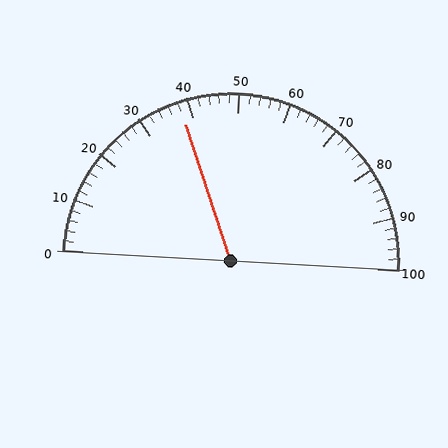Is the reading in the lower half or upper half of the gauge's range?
The reading is in the lower half of the range (0 to 100).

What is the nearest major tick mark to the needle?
The nearest major tick mark is 40.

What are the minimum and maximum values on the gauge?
The gauge ranges from 0 to 100.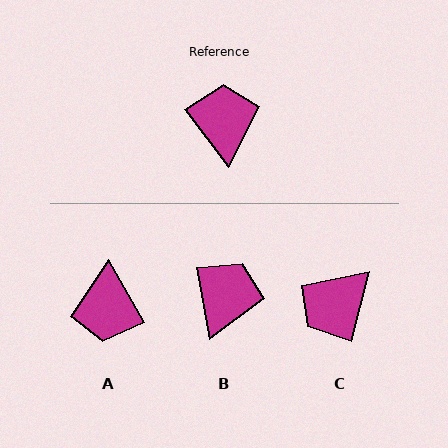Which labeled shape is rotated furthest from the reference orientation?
A, about 173 degrees away.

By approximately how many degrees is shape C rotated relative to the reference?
Approximately 128 degrees counter-clockwise.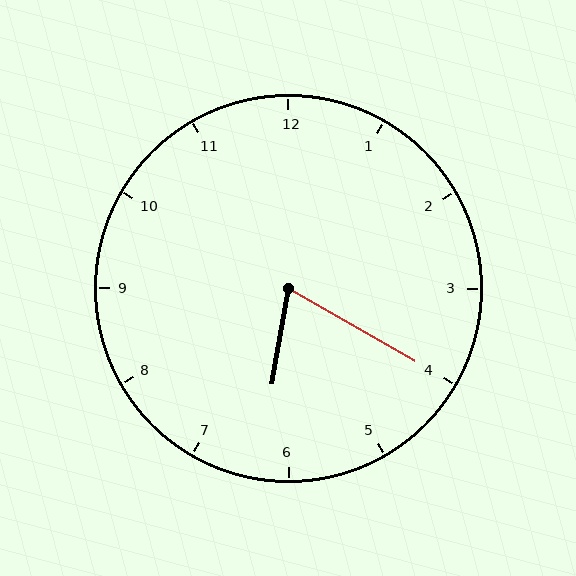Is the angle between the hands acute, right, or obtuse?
It is acute.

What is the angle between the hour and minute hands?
Approximately 70 degrees.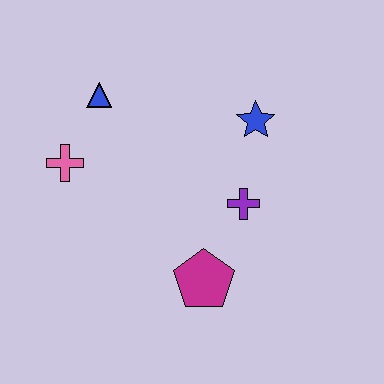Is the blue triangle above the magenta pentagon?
Yes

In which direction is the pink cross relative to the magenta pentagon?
The pink cross is to the left of the magenta pentagon.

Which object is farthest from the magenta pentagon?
The blue triangle is farthest from the magenta pentagon.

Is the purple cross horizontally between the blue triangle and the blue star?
Yes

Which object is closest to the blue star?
The purple cross is closest to the blue star.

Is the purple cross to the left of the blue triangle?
No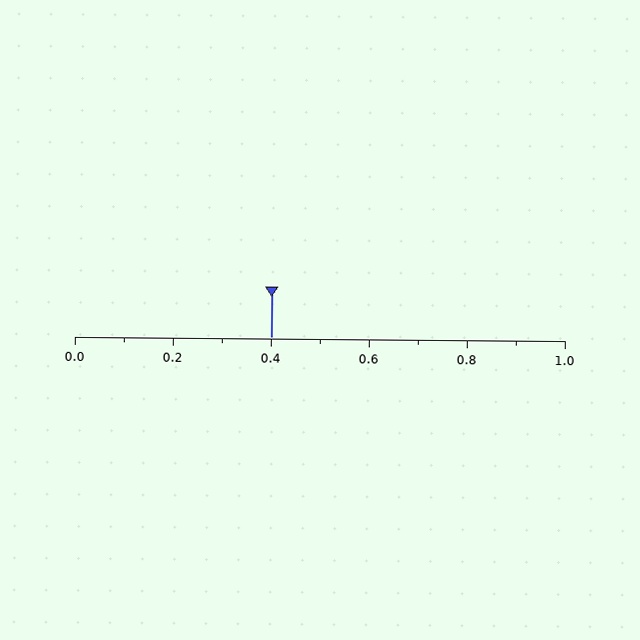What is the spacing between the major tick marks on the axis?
The major ticks are spaced 0.2 apart.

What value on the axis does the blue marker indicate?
The marker indicates approximately 0.4.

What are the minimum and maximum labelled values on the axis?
The axis runs from 0.0 to 1.0.